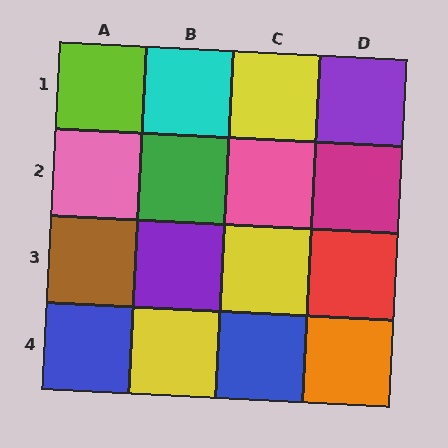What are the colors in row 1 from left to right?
Lime, cyan, yellow, purple.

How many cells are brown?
1 cell is brown.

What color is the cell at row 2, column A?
Pink.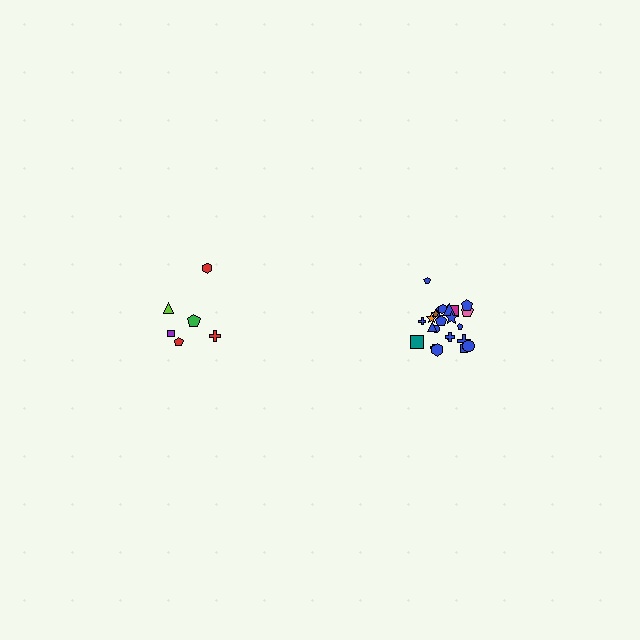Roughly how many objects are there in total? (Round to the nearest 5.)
Roughly 30 objects in total.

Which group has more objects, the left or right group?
The right group.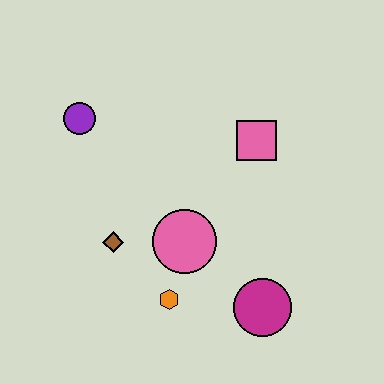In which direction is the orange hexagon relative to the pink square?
The orange hexagon is below the pink square.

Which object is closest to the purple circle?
The brown diamond is closest to the purple circle.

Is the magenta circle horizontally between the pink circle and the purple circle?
No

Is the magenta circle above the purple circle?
No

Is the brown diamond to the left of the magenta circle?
Yes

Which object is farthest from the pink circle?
The purple circle is farthest from the pink circle.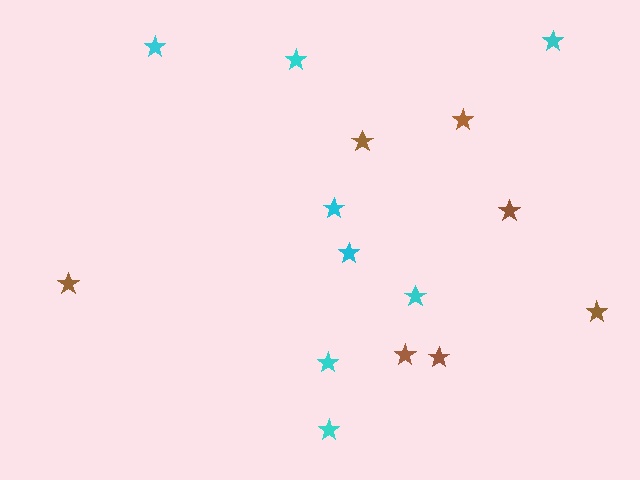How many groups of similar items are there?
There are 2 groups: one group of brown stars (7) and one group of cyan stars (8).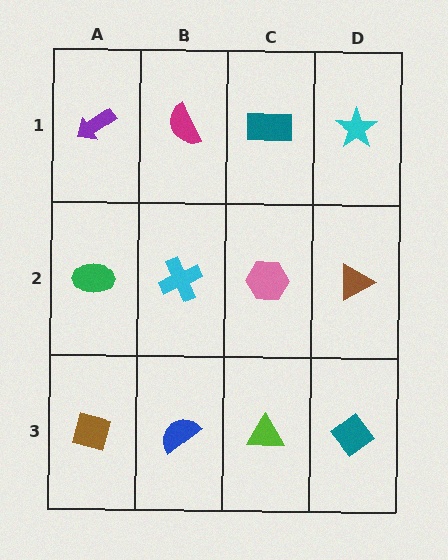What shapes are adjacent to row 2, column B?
A magenta semicircle (row 1, column B), a blue semicircle (row 3, column B), a green ellipse (row 2, column A), a pink hexagon (row 2, column C).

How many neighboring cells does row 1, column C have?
3.